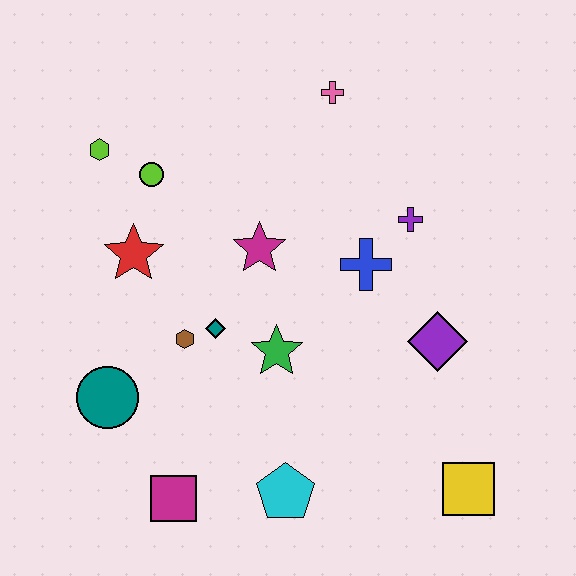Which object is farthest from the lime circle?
The yellow square is farthest from the lime circle.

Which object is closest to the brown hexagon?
The teal diamond is closest to the brown hexagon.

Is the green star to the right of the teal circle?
Yes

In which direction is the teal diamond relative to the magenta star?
The teal diamond is below the magenta star.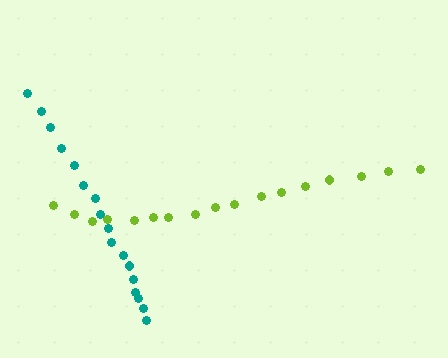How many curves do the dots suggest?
There are 2 distinct paths.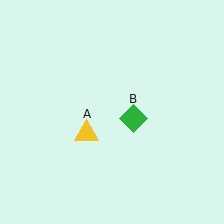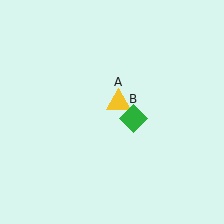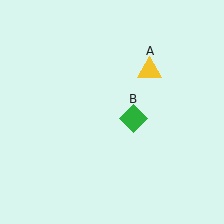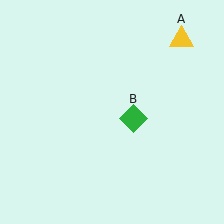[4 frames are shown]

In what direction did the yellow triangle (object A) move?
The yellow triangle (object A) moved up and to the right.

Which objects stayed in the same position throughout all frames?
Green diamond (object B) remained stationary.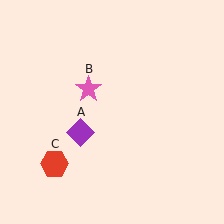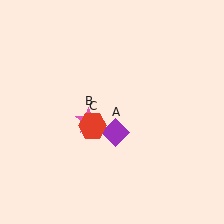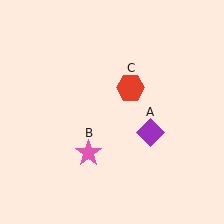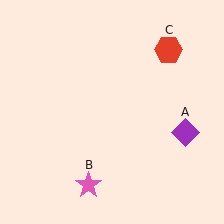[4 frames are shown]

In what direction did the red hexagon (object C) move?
The red hexagon (object C) moved up and to the right.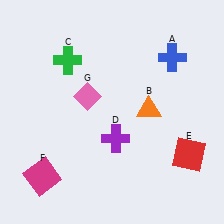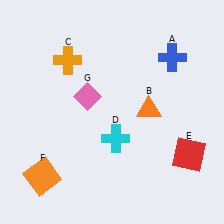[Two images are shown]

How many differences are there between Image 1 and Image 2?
There are 3 differences between the two images.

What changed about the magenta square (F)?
In Image 1, F is magenta. In Image 2, it changed to orange.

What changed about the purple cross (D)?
In Image 1, D is purple. In Image 2, it changed to cyan.